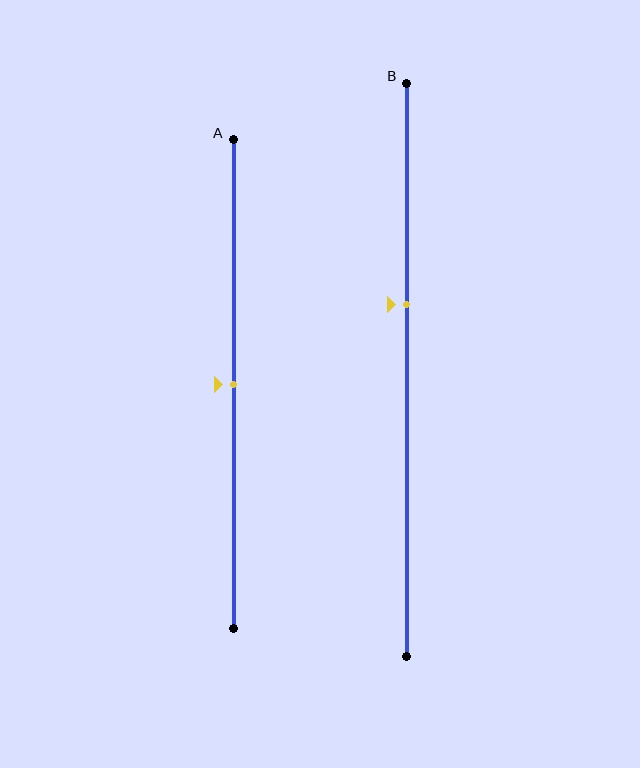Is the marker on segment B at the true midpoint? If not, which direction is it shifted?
No, the marker on segment B is shifted upward by about 11% of the segment length.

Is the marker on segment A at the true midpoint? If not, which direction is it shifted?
Yes, the marker on segment A is at the true midpoint.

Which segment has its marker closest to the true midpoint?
Segment A has its marker closest to the true midpoint.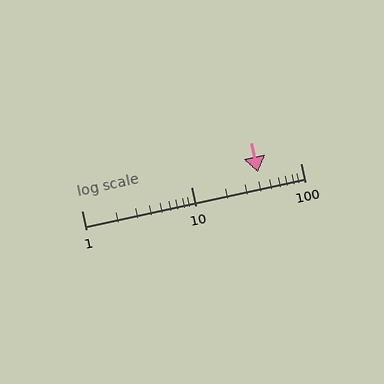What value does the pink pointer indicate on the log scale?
The pointer indicates approximately 41.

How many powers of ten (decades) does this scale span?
The scale spans 2 decades, from 1 to 100.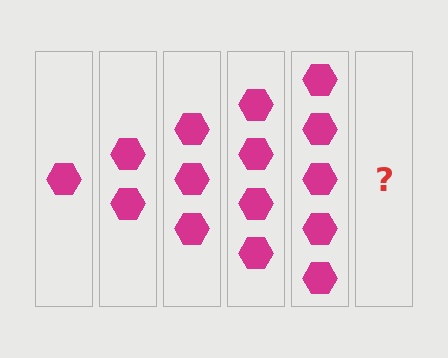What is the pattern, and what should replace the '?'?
The pattern is that each step adds one more hexagon. The '?' should be 6 hexagons.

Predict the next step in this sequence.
The next step is 6 hexagons.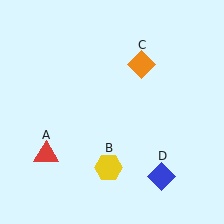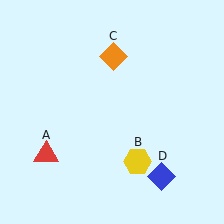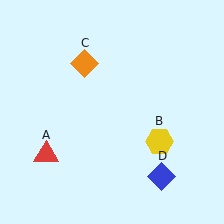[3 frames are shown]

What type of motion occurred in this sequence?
The yellow hexagon (object B), orange diamond (object C) rotated counterclockwise around the center of the scene.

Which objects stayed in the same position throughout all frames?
Red triangle (object A) and blue diamond (object D) remained stationary.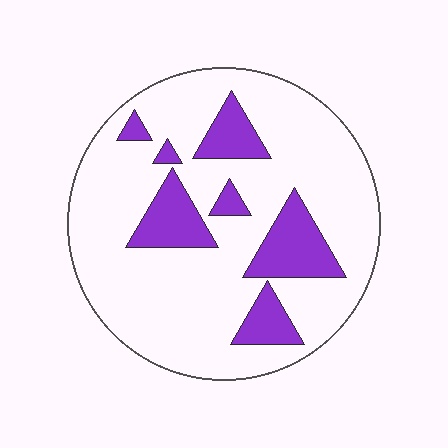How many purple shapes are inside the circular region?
7.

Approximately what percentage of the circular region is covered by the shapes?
Approximately 20%.